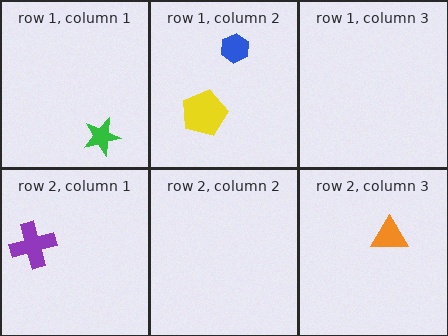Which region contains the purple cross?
The row 2, column 1 region.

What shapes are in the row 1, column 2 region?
The yellow pentagon, the blue hexagon.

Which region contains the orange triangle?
The row 2, column 3 region.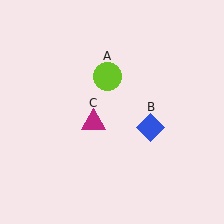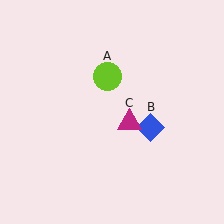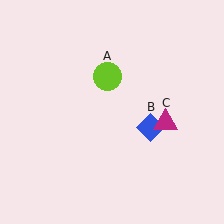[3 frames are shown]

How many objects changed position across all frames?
1 object changed position: magenta triangle (object C).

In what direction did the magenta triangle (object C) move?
The magenta triangle (object C) moved right.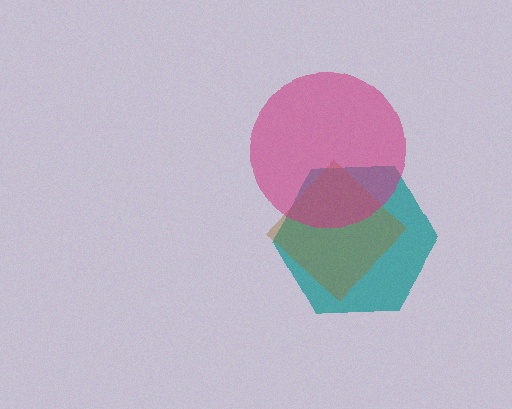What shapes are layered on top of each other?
The layered shapes are: a teal hexagon, a brown diamond, a magenta circle.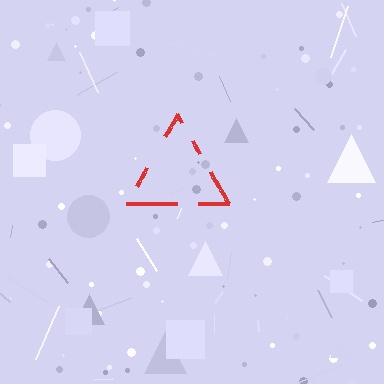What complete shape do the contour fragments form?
The contour fragments form a triangle.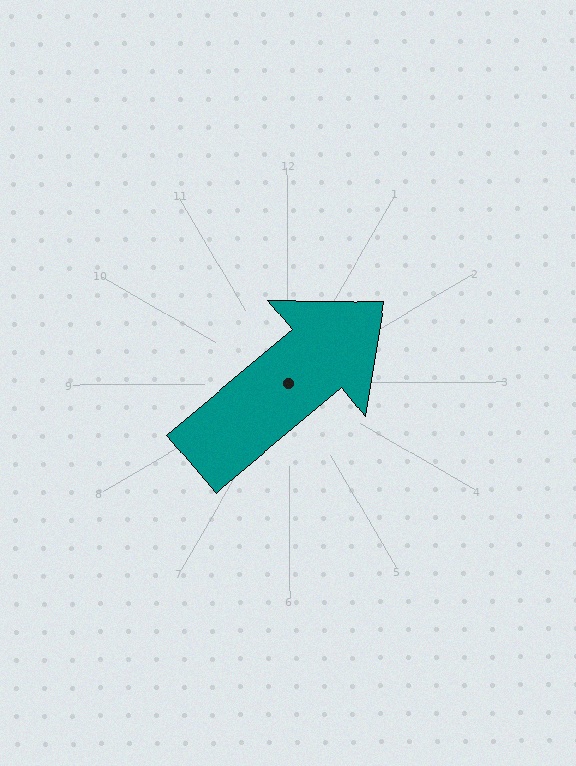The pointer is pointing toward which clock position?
Roughly 2 o'clock.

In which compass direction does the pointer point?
Northeast.